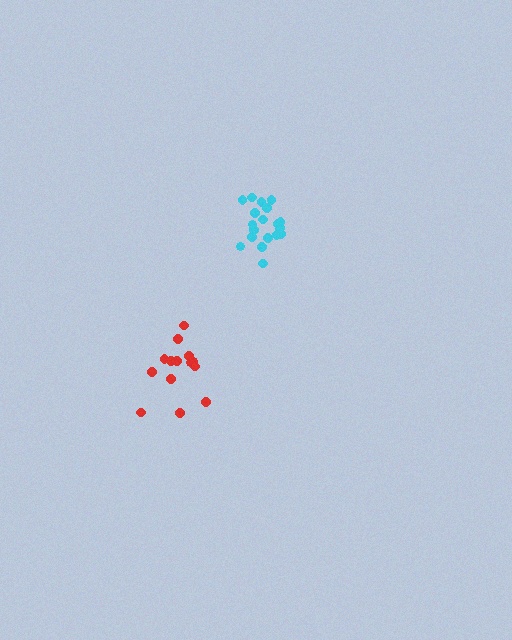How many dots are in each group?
Group 1: 14 dots, Group 2: 19 dots (33 total).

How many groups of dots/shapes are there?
There are 2 groups.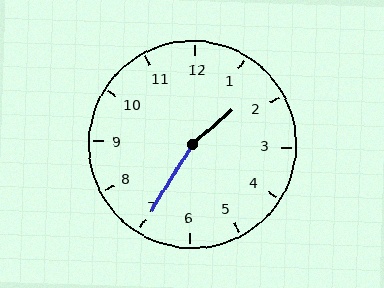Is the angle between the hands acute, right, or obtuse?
It is obtuse.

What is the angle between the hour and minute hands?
Approximately 162 degrees.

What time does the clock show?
1:35.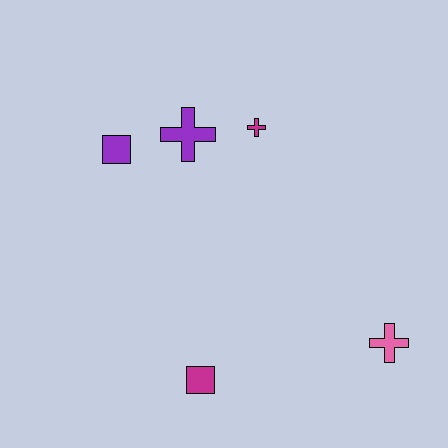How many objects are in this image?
There are 5 objects.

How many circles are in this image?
There are no circles.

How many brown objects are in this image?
There are no brown objects.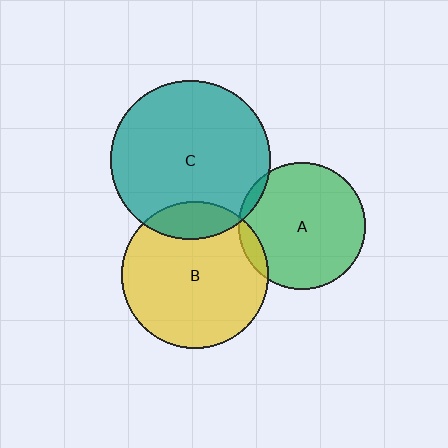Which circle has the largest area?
Circle C (teal).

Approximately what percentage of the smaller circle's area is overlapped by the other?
Approximately 5%.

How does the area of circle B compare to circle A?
Approximately 1.3 times.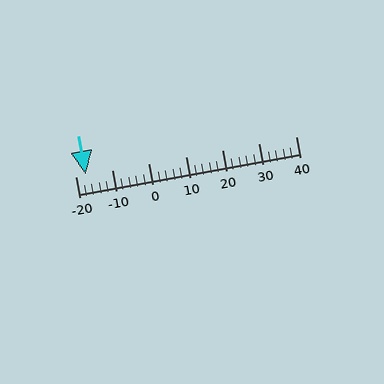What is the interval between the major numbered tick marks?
The major tick marks are spaced 10 units apart.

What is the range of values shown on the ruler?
The ruler shows values from -20 to 40.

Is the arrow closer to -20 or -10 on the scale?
The arrow is closer to -20.